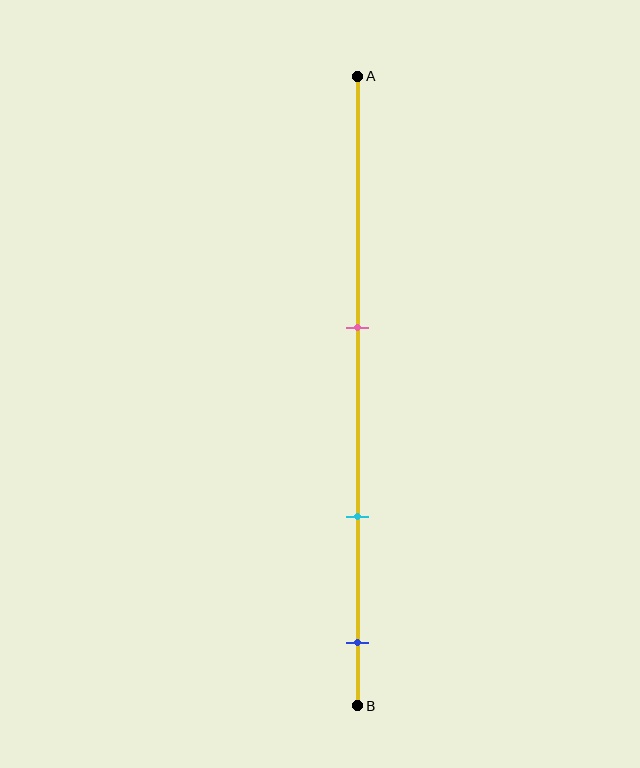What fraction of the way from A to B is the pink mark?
The pink mark is approximately 40% (0.4) of the way from A to B.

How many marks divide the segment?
There are 3 marks dividing the segment.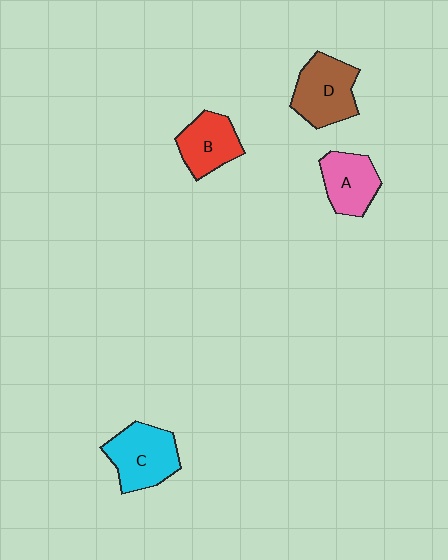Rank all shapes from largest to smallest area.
From largest to smallest: C (cyan), D (brown), B (red), A (pink).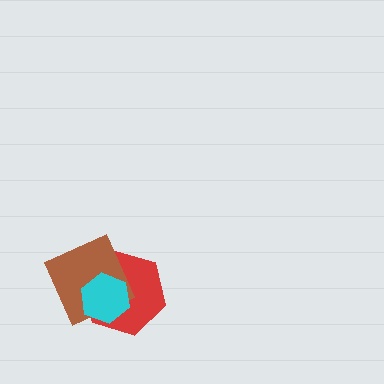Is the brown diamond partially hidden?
Yes, it is partially covered by another shape.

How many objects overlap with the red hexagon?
2 objects overlap with the red hexagon.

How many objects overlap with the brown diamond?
2 objects overlap with the brown diamond.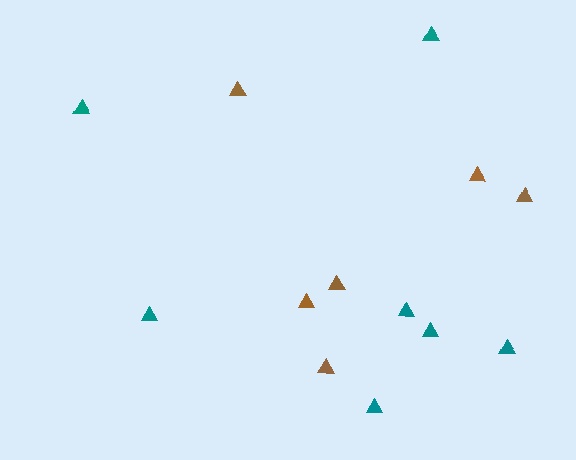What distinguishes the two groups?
There are 2 groups: one group of brown triangles (6) and one group of teal triangles (7).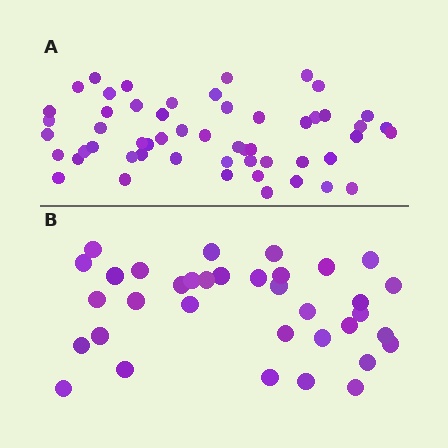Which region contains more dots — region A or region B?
Region A (the top region) has more dots.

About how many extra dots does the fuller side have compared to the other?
Region A has approximately 20 more dots than region B.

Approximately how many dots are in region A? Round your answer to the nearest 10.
About 50 dots. (The exact count is 54, which rounds to 50.)